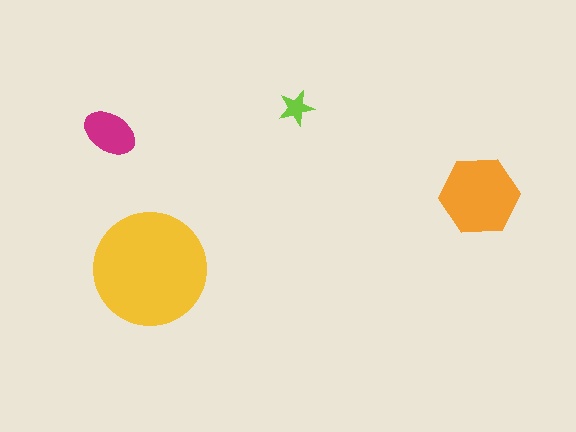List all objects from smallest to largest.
The lime star, the magenta ellipse, the orange hexagon, the yellow circle.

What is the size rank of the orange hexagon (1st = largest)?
2nd.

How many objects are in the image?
There are 4 objects in the image.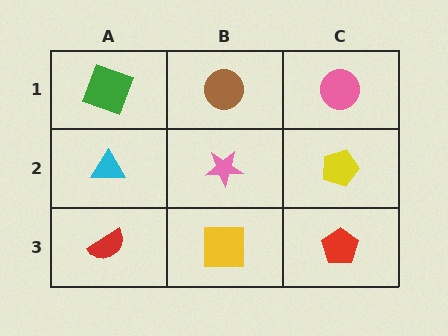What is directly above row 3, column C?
A yellow pentagon.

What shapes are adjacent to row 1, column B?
A pink star (row 2, column B), a green square (row 1, column A), a pink circle (row 1, column C).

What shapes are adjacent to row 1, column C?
A yellow pentagon (row 2, column C), a brown circle (row 1, column B).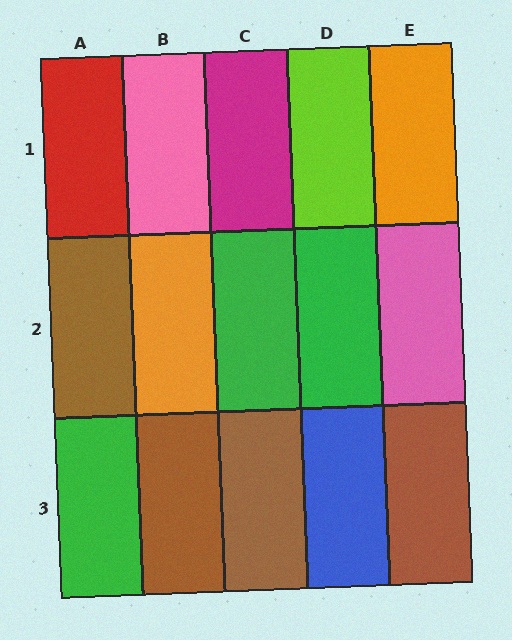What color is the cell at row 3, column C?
Brown.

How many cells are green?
3 cells are green.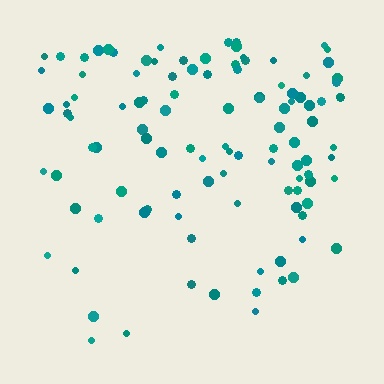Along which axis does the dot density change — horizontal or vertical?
Vertical.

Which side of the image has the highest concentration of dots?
The top.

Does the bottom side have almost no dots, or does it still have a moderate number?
Still a moderate number, just noticeably fewer than the top.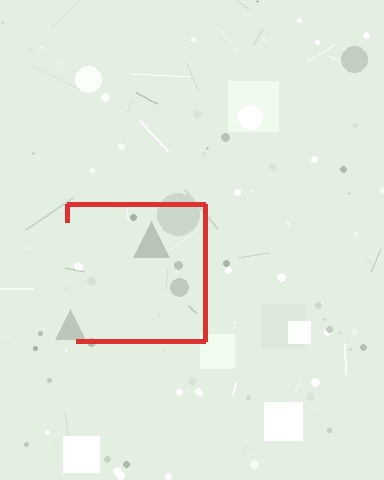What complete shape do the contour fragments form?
The contour fragments form a square.